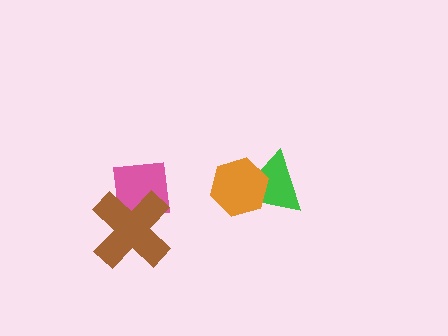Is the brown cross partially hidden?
No, no other shape covers it.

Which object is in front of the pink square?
The brown cross is in front of the pink square.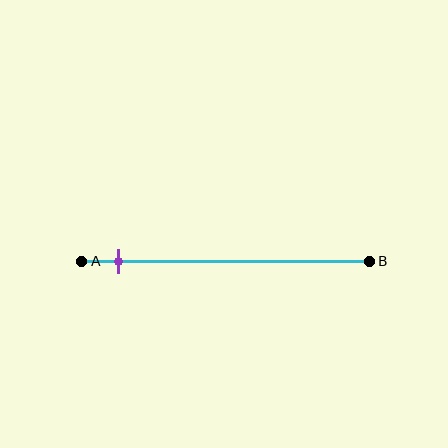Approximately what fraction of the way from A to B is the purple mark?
The purple mark is approximately 15% of the way from A to B.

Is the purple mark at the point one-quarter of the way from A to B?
No, the mark is at about 15% from A, not at the 25% one-quarter point.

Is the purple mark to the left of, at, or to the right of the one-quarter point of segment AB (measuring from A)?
The purple mark is to the left of the one-quarter point of segment AB.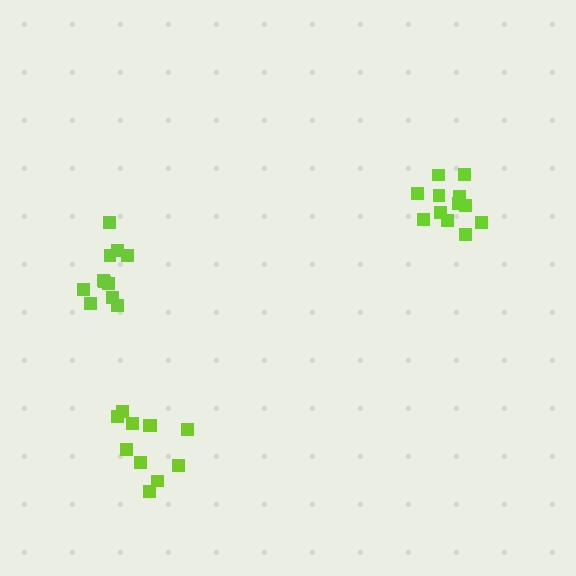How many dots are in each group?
Group 1: 11 dots, Group 2: 11 dots, Group 3: 12 dots (34 total).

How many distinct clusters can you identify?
There are 3 distinct clusters.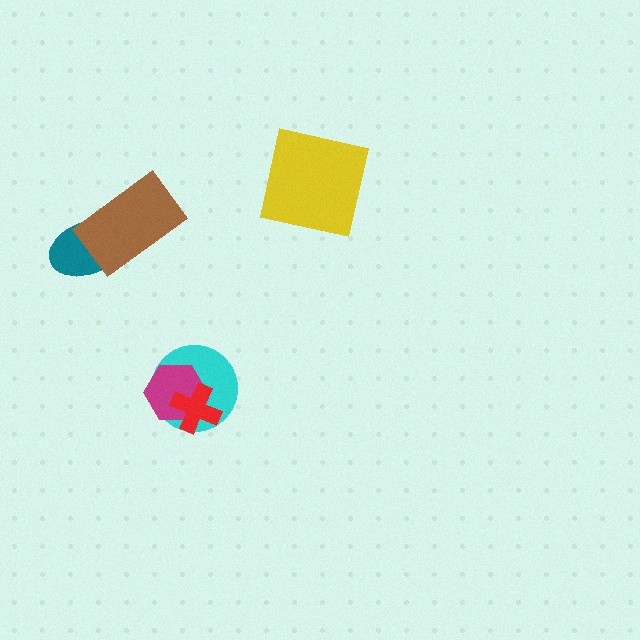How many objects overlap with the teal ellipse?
1 object overlaps with the teal ellipse.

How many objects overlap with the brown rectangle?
1 object overlaps with the brown rectangle.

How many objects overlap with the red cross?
2 objects overlap with the red cross.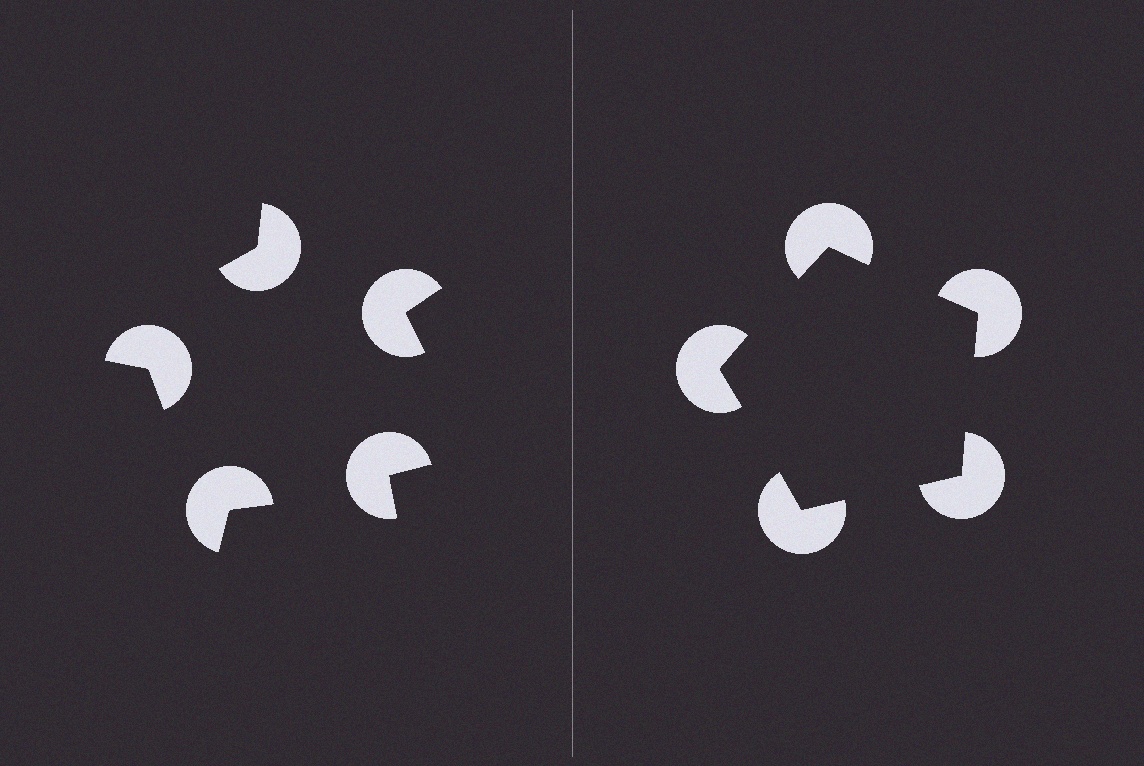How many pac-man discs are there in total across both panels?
10 — 5 on each side.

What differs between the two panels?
The pac-man discs are positioned identically on both sides; only the wedge orientations differ. On the right they align to a pentagon; on the left they are misaligned.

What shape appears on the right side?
An illusory pentagon.